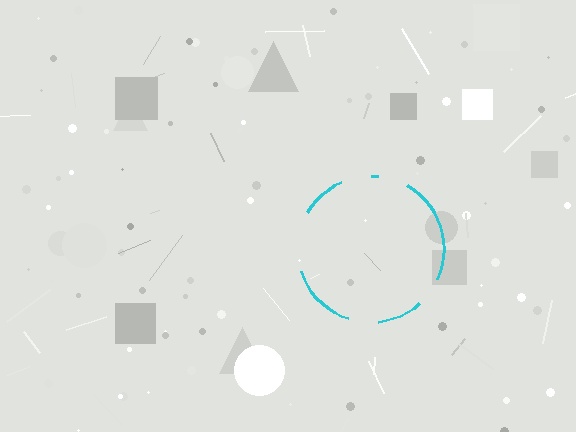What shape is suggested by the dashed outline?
The dashed outline suggests a circle.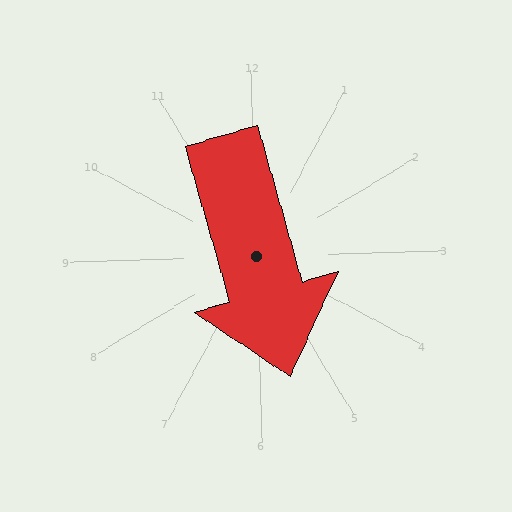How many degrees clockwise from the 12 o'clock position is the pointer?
Approximately 166 degrees.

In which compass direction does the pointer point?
South.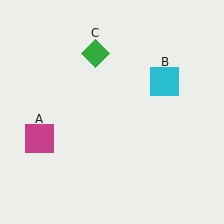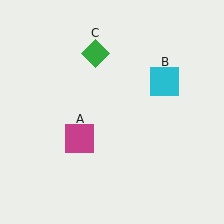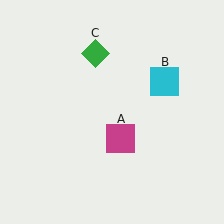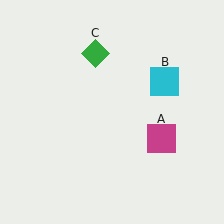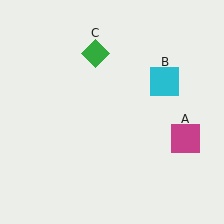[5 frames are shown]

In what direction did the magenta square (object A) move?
The magenta square (object A) moved right.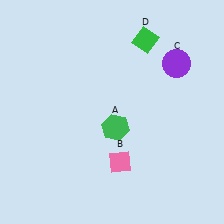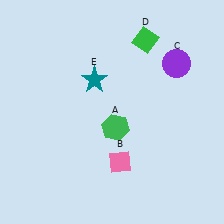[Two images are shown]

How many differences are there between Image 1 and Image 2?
There is 1 difference between the two images.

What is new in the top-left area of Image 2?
A teal star (E) was added in the top-left area of Image 2.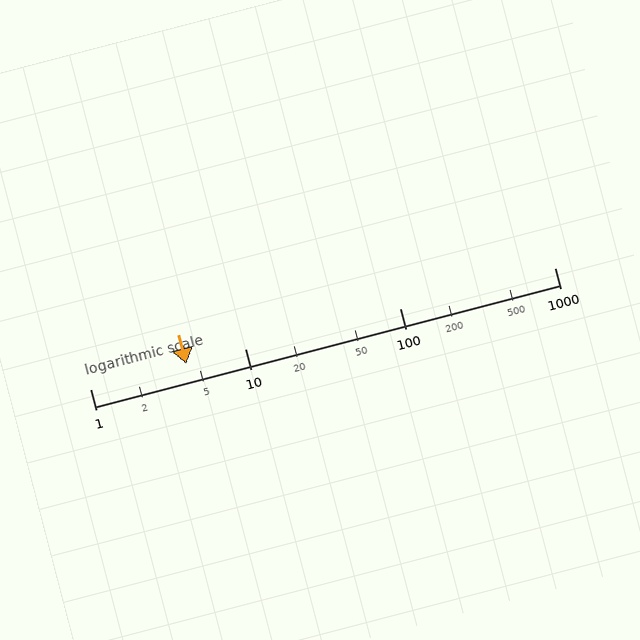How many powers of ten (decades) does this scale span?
The scale spans 3 decades, from 1 to 1000.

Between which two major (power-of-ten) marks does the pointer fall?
The pointer is between 1 and 10.